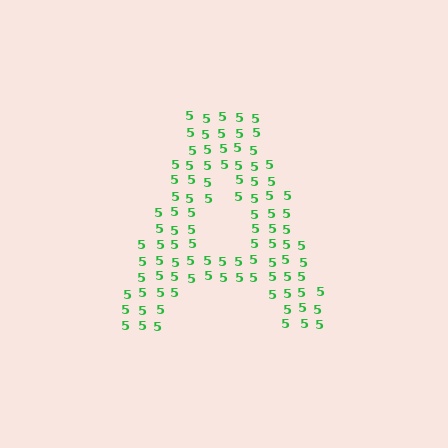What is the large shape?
The large shape is the letter A.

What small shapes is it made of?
It is made of small digit 5's.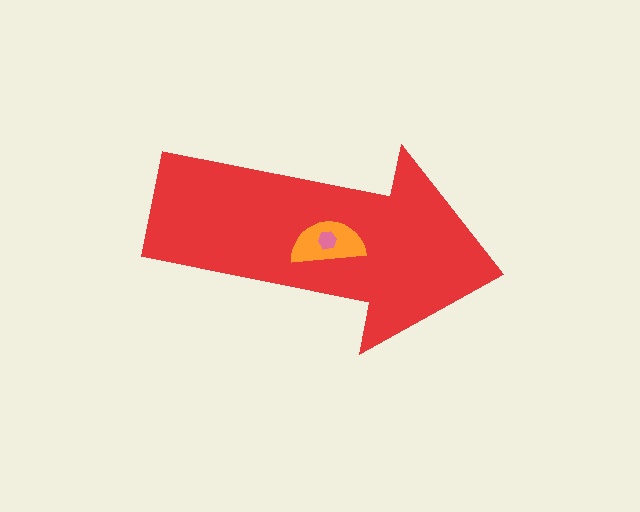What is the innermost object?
The pink hexagon.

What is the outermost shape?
The red arrow.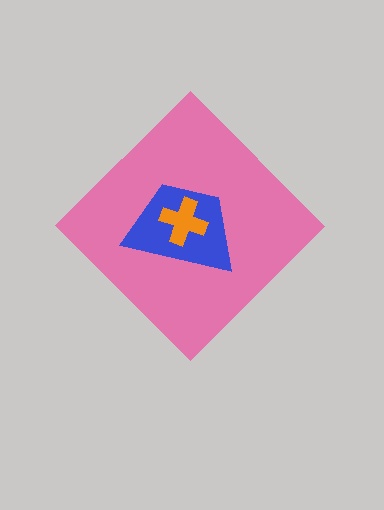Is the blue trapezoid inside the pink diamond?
Yes.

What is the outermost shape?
The pink diamond.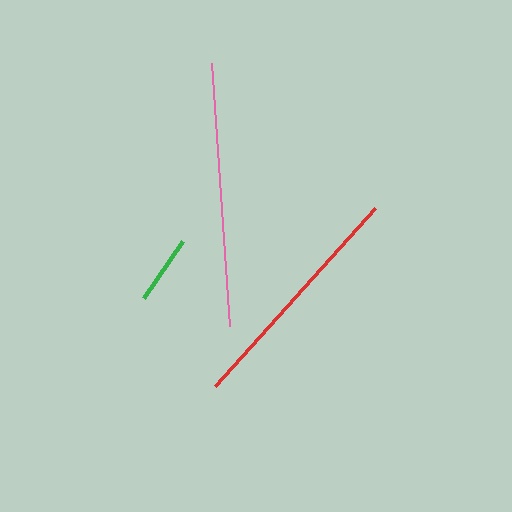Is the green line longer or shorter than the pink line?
The pink line is longer than the green line.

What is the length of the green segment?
The green segment is approximately 70 pixels long.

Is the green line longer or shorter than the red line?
The red line is longer than the green line.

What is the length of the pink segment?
The pink segment is approximately 263 pixels long.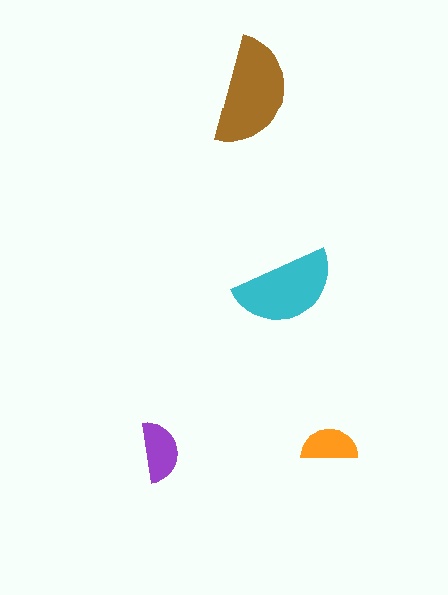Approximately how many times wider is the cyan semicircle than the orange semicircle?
About 2 times wider.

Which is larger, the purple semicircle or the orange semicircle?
The purple one.